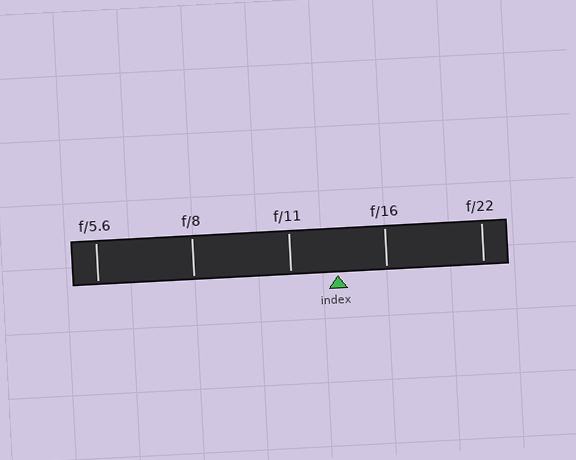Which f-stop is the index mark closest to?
The index mark is closest to f/11.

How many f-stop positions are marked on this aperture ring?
There are 5 f-stop positions marked.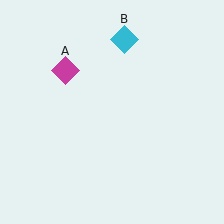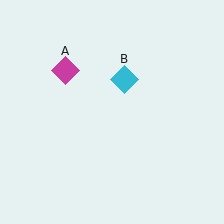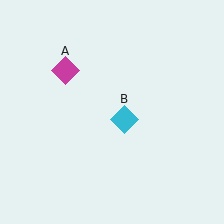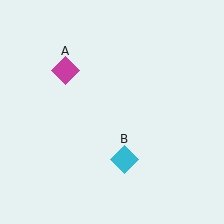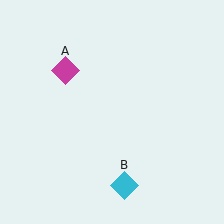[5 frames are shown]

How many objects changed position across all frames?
1 object changed position: cyan diamond (object B).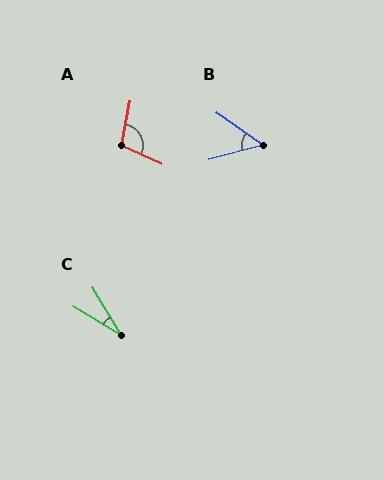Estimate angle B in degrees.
Approximately 49 degrees.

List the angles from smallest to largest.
C (28°), B (49°), A (104°).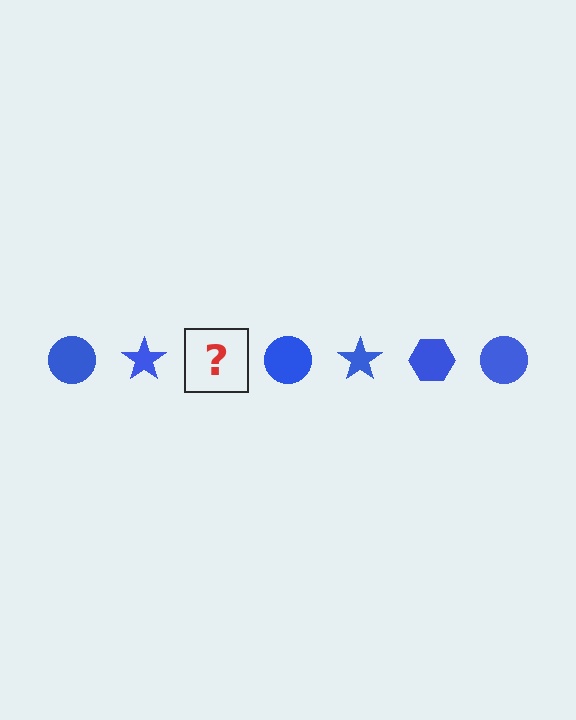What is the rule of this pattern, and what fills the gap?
The rule is that the pattern cycles through circle, star, hexagon shapes in blue. The gap should be filled with a blue hexagon.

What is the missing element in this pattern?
The missing element is a blue hexagon.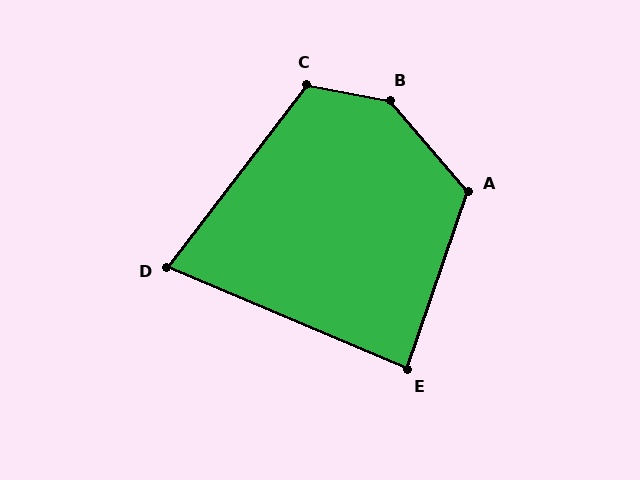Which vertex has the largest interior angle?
B, at approximately 142 degrees.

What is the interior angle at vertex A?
Approximately 120 degrees (obtuse).